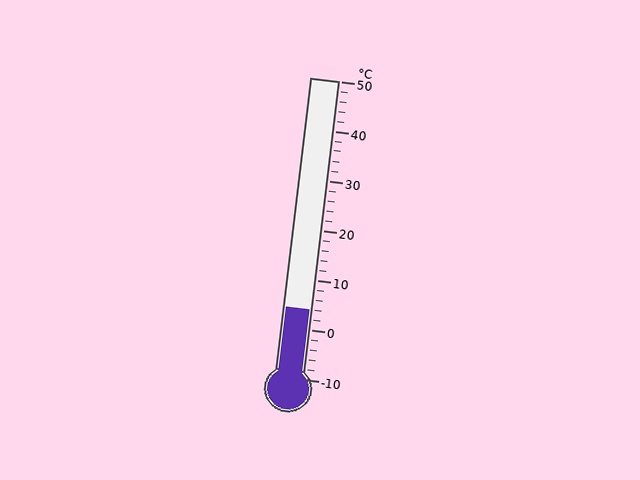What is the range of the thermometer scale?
The thermometer scale ranges from -10°C to 50°C.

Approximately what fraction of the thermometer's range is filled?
The thermometer is filled to approximately 25% of its range.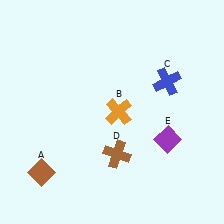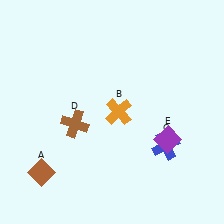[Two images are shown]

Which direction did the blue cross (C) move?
The blue cross (C) moved down.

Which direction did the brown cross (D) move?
The brown cross (D) moved left.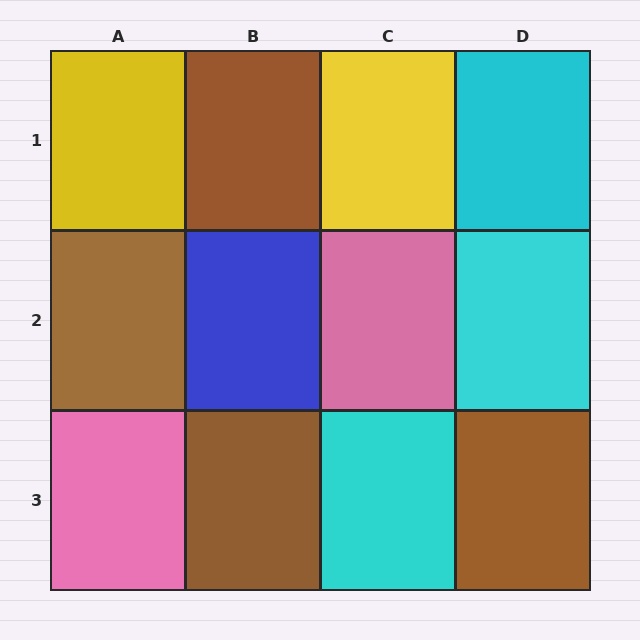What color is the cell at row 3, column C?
Cyan.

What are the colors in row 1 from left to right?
Yellow, brown, yellow, cyan.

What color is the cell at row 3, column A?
Pink.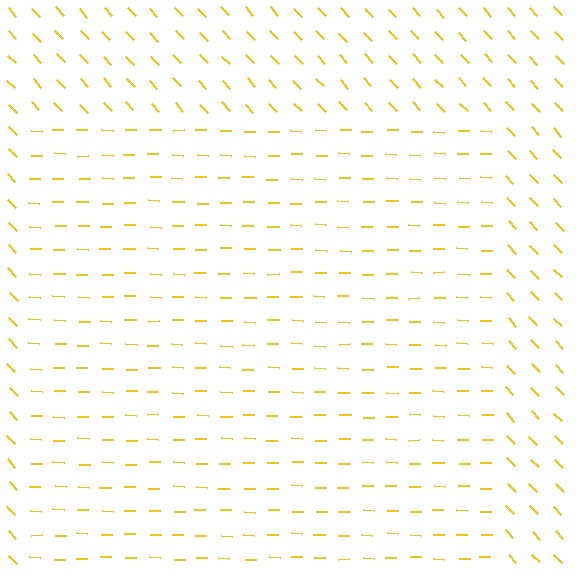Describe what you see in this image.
The image is filled with small yellow line segments. A rectangle region in the image has lines oriented differently from the surrounding lines, creating a visible texture boundary.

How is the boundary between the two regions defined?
The boundary is defined purely by a change in line orientation (approximately 45 degrees difference). All lines are the same color and thickness.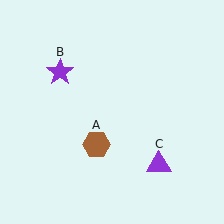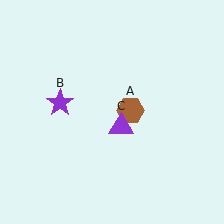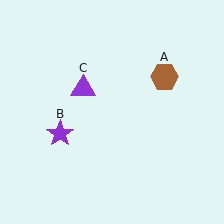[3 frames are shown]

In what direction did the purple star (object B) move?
The purple star (object B) moved down.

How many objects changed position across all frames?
3 objects changed position: brown hexagon (object A), purple star (object B), purple triangle (object C).